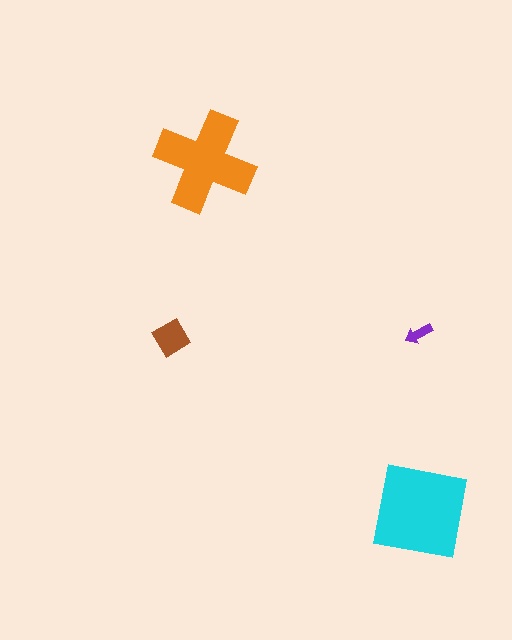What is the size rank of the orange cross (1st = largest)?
2nd.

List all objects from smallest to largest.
The purple arrow, the brown square, the orange cross, the cyan square.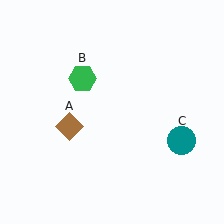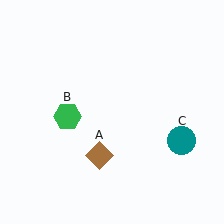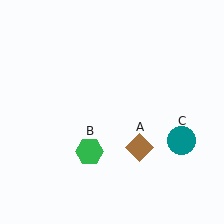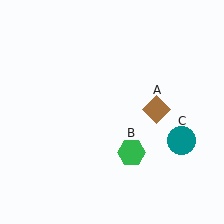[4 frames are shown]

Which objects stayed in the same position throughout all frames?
Teal circle (object C) remained stationary.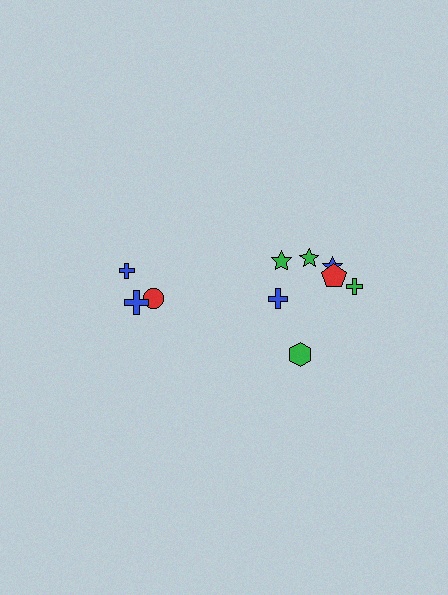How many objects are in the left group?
There are 3 objects.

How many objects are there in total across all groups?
There are 10 objects.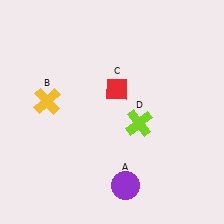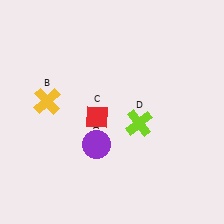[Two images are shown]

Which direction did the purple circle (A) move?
The purple circle (A) moved up.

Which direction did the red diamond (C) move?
The red diamond (C) moved down.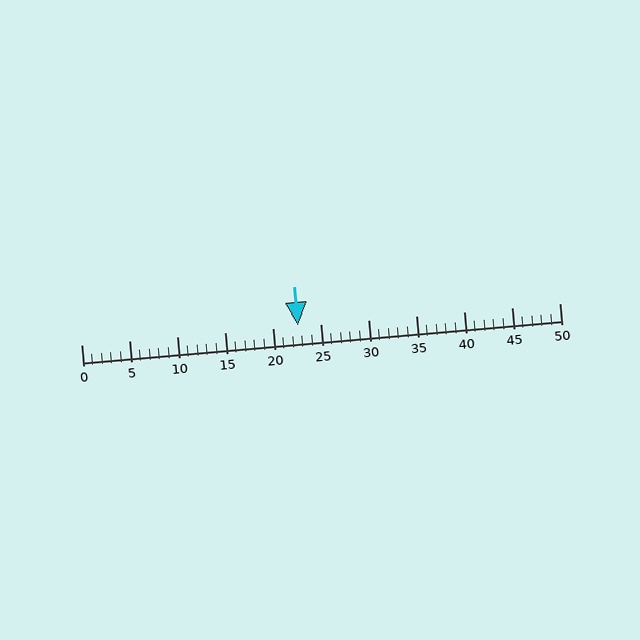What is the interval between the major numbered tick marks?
The major tick marks are spaced 5 units apart.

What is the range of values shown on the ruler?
The ruler shows values from 0 to 50.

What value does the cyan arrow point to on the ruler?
The cyan arrow points to approximately 23.